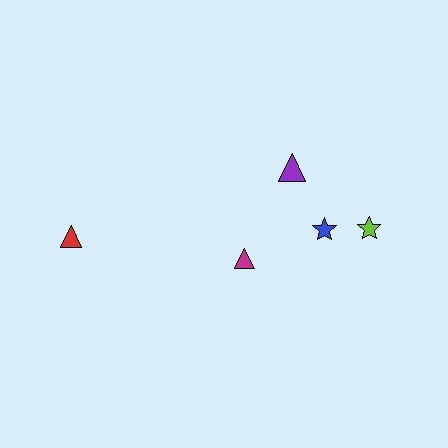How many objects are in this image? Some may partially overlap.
There are 5 objects.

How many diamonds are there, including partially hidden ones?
There are no diamonds.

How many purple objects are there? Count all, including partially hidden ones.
There is 1 purple object.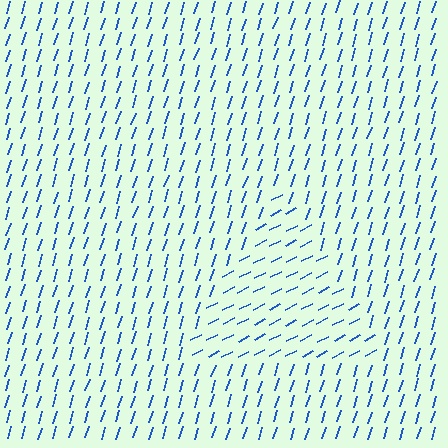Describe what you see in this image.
The image is filled with small blue line segments. A triangle region in the image has lines oriented differently from the surrounding lines, creating a visible texture boundary.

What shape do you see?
I see a triangle.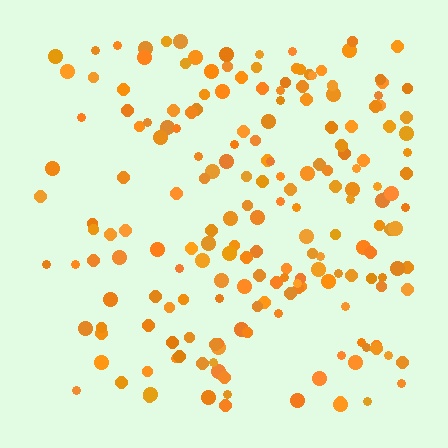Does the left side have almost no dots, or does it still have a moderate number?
Still a moderate number, just noticeably fewer than the right.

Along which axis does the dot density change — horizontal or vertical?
Horizontal.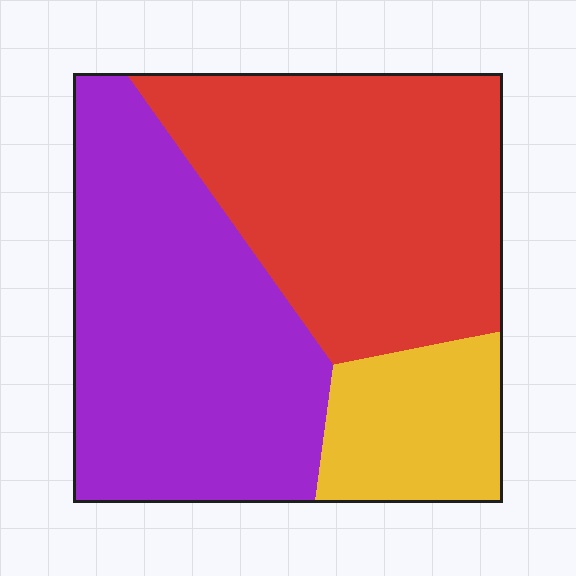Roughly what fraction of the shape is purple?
Purple takes up about two fifths (2/5) of the shape.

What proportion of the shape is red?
Red covers roughly 40% of the shape.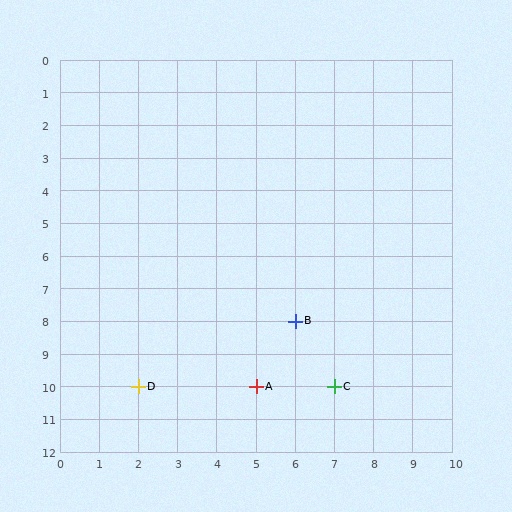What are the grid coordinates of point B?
Point B is at grid coordinates (6, 8).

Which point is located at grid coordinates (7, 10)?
Point C is at (7, 10).